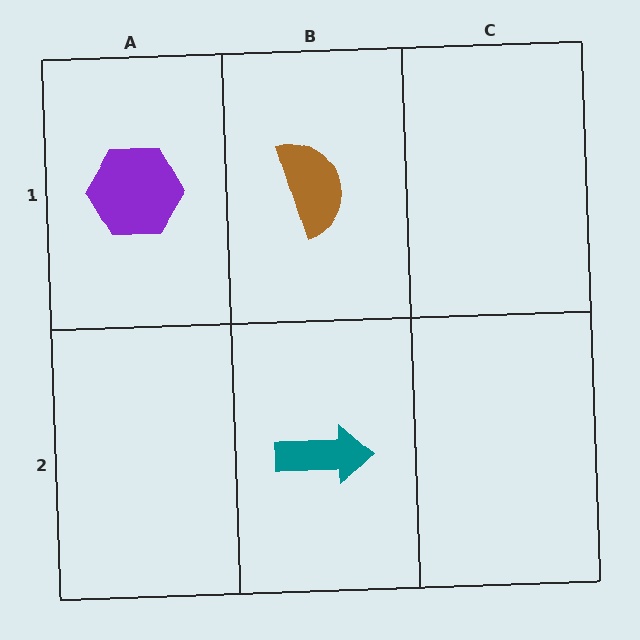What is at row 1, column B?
A brown semicircle.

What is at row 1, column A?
A purple hexagon.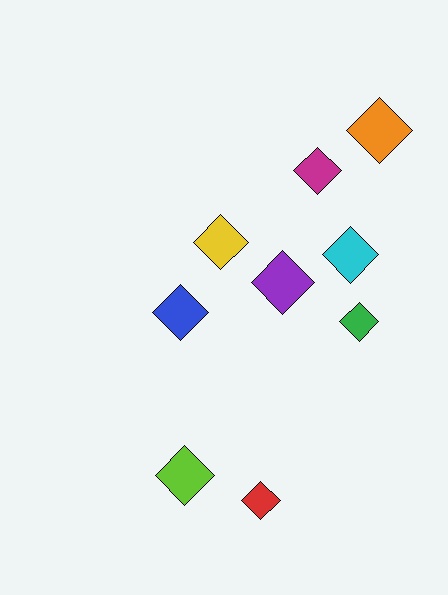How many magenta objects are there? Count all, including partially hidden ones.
There is 1 magenta object.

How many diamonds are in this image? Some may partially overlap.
There are 9 diamonds.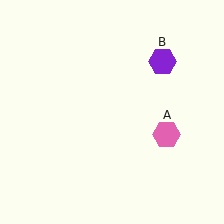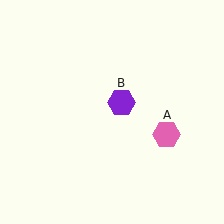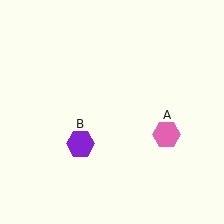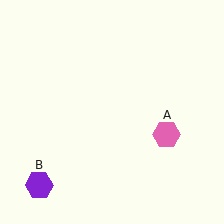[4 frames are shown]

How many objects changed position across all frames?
1 object changed position: purple hexagon (object B).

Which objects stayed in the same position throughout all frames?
Pink hexagon (object A) remained stationary.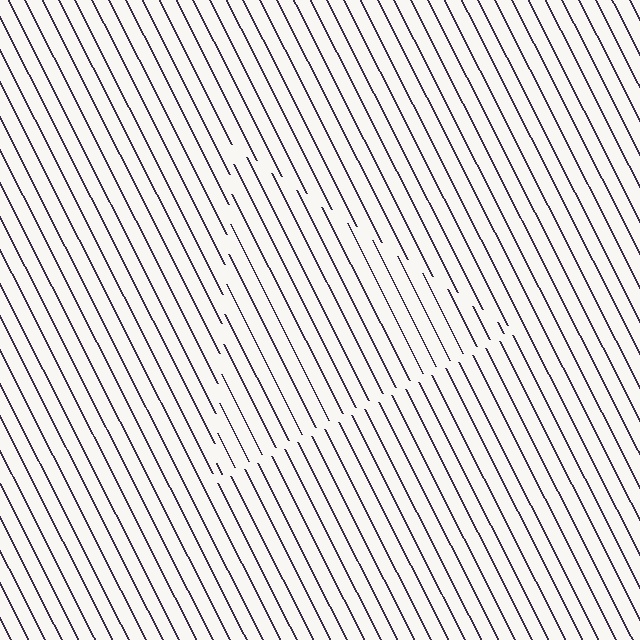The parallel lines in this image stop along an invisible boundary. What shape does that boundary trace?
An illusory triangle. The interior of the shape contains the same grating, shifted by half a period — the contour is defined by the phase discontinuity where line-ends from the inner and outer gratings abut.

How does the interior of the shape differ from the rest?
The interior of the shape contains the same grating, shifted by half a period — the contour is defined by the phase discontinuity where line-ends from the inner and outer gratings abut.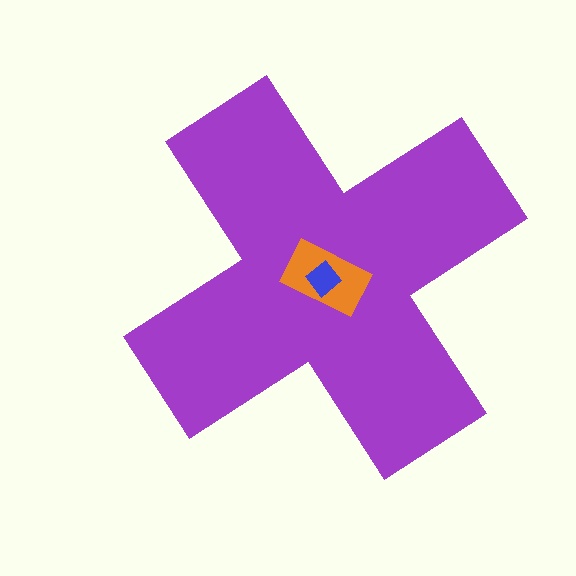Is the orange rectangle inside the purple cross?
Yes.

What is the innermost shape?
The blue diamond.